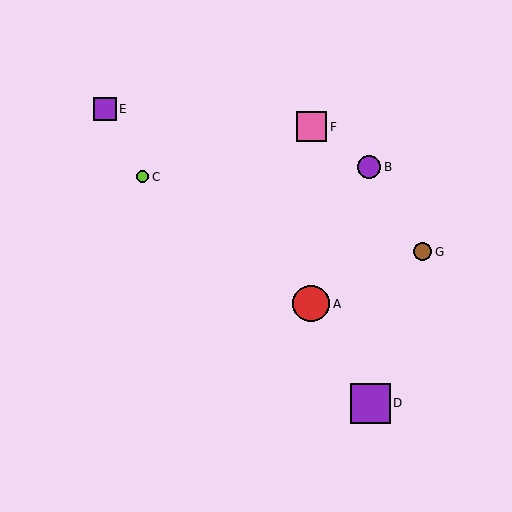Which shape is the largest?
The purple square (labeled D) is the largest.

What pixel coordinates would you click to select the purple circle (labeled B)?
Click at (369, 167) to select the purple circle B.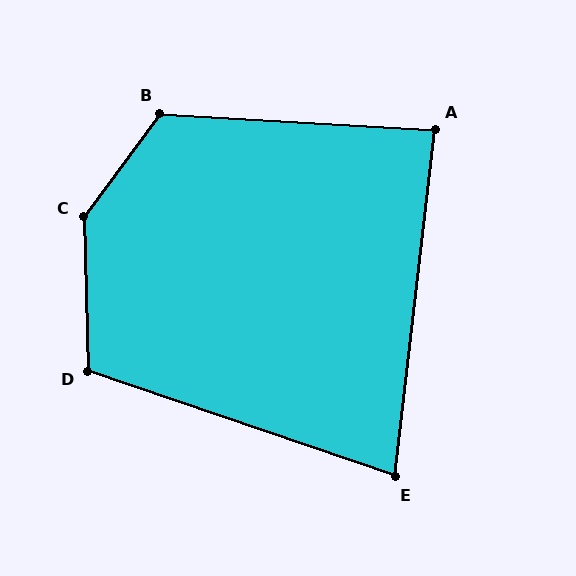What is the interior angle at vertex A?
Approximately 87 degrees (approximately right).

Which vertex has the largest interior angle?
C, at approximately 142 degrees.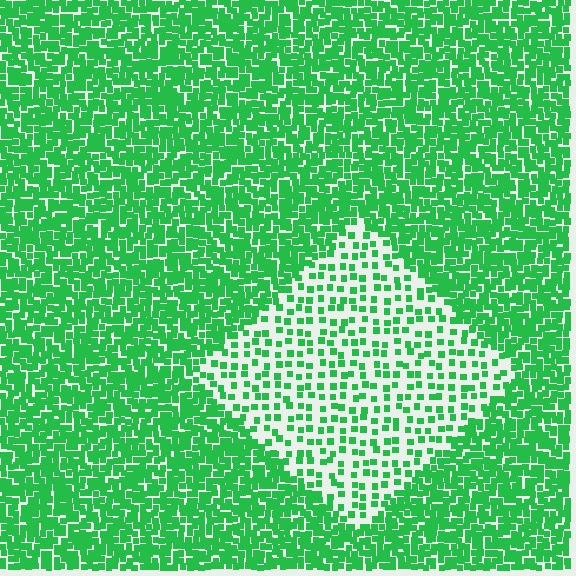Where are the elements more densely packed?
The elements are more densely packed outside the diamond boundary.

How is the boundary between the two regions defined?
The boundary is defined by a change in element density (approximately 2.7x ratio). All elements are the same color, size, and shape.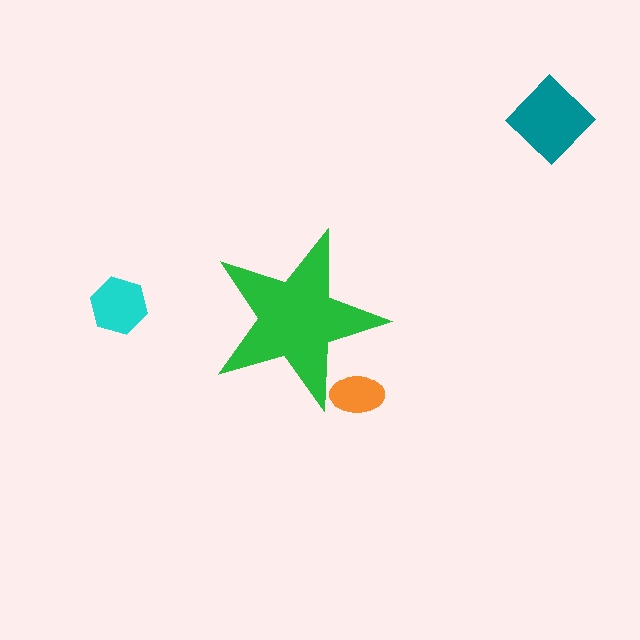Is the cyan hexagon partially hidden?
No, the cyan hexagon is fully visible.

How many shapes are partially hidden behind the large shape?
1 shape is partially hidden.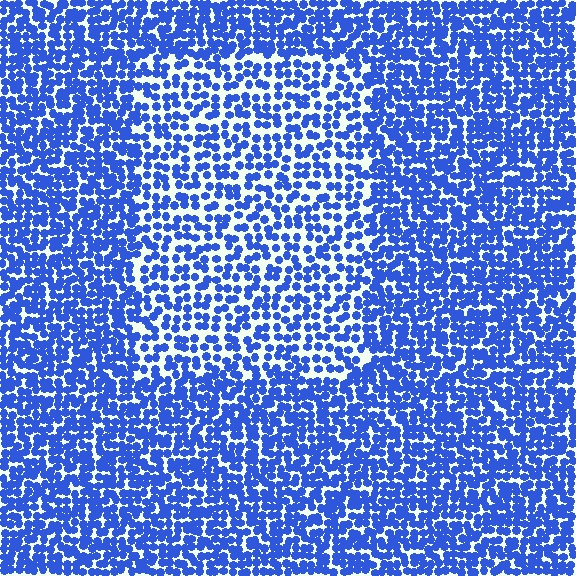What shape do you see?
I see a rectangle.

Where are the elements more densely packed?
The elements are more densely packed outside the rectangle boundary.